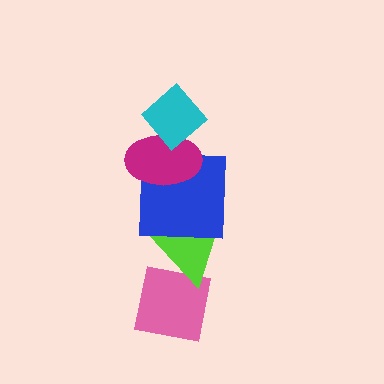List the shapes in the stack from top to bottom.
From top to bottom: the cyan diamond, the magenta ellipse, the blue square, the lime triangle, the pink square.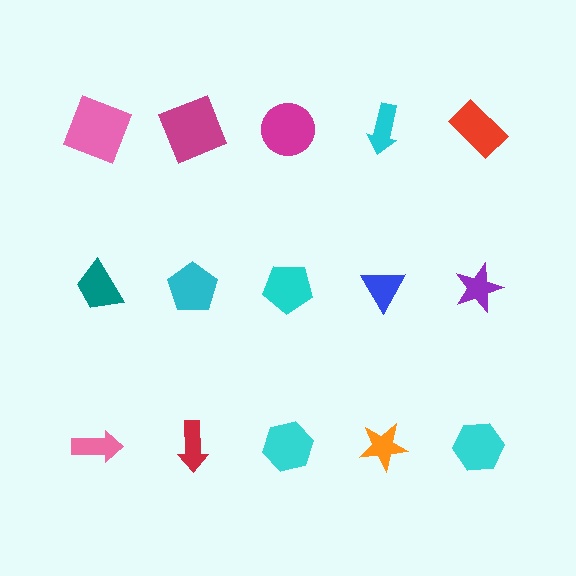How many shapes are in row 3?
5 shapes.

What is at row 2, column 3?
A cyan pentagon.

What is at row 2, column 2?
A cyan pentagon.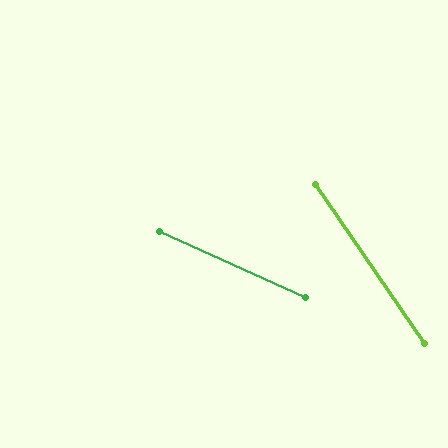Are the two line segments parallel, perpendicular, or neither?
Neither parallel nor perpendicular — they differ by about 31°.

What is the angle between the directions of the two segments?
Approximately 31 degrees.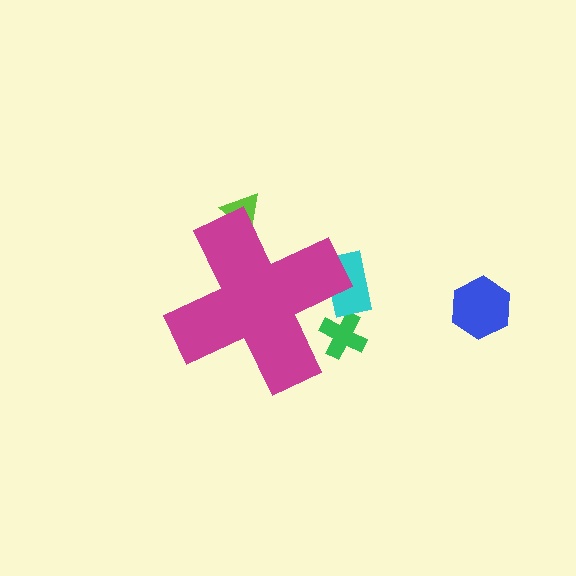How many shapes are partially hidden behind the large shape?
3 shapes are partially hidden.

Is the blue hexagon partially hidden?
No, the blue hexagon is fully visible.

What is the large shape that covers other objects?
A magenta cross.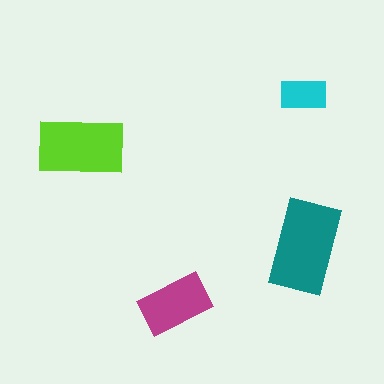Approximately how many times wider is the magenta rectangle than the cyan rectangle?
About 1.5 times wider.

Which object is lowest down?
The magenta rectangle is bottommost.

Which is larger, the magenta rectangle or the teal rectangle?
The teal one.